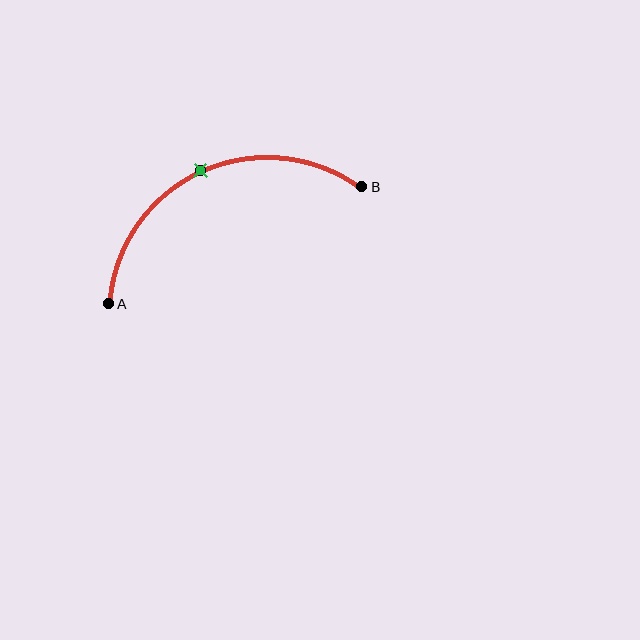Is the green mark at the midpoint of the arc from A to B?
Yes. The green mark lies on the arc at equal arc-length from both A and B — it is the arc midpoint.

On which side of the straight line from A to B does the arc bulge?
The arc bulges above the straight line connecting A and B.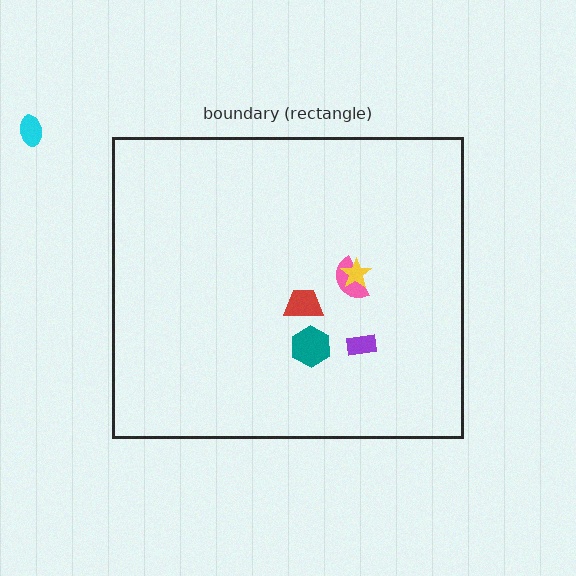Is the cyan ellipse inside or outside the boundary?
Outside.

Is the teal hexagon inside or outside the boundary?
Inside.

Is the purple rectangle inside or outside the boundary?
Inside.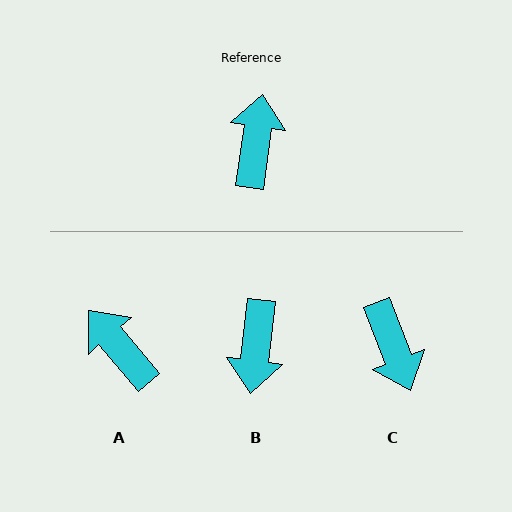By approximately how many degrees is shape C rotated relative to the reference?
Approximately 151 degrees clockwise.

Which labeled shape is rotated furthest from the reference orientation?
B, about 179 degrees away.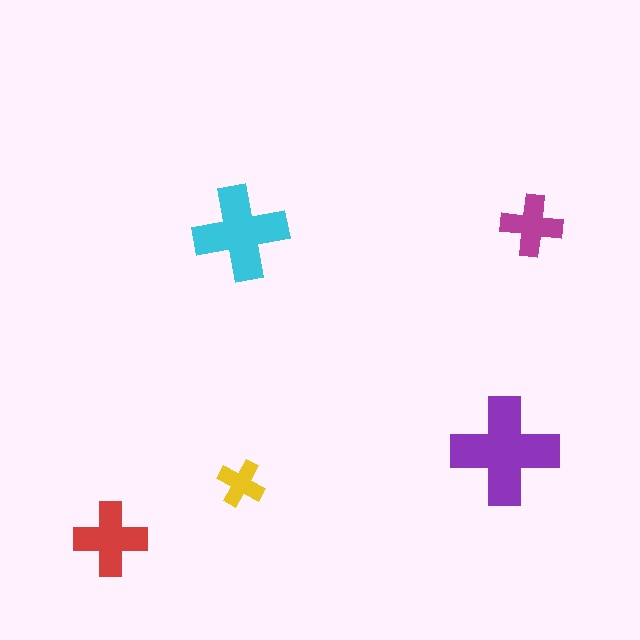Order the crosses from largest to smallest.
the purple one, the cyan one, the red one, the magenta one, the yellow one.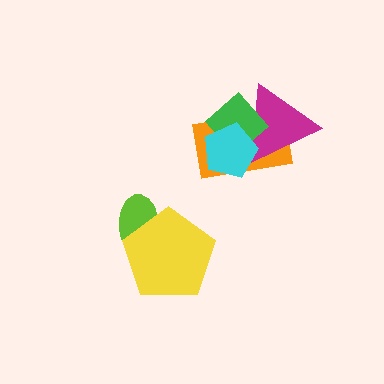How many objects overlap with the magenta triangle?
3 objects overlap with the magenta triangle.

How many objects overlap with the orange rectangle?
3 objects overlap with the orange rectangle.